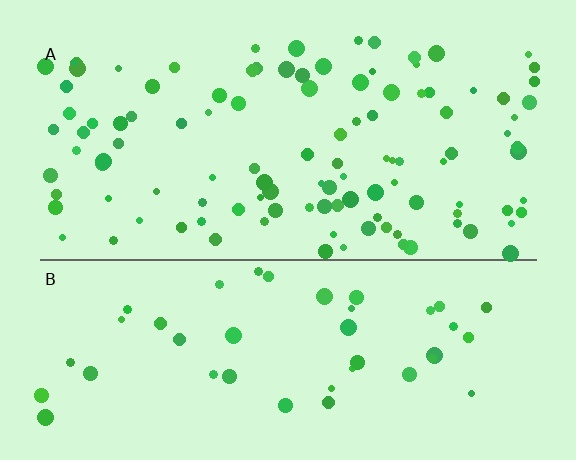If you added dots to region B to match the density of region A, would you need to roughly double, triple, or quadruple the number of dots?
Approximately double.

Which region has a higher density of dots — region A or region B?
A (the top).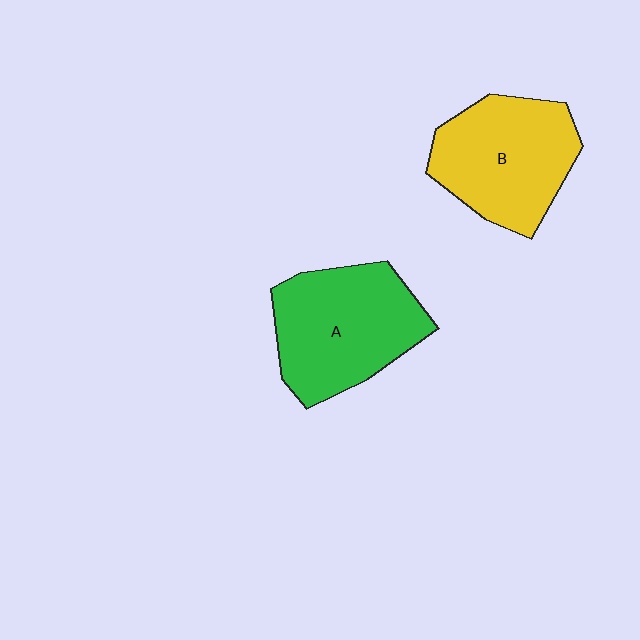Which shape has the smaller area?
Shape B (yellow).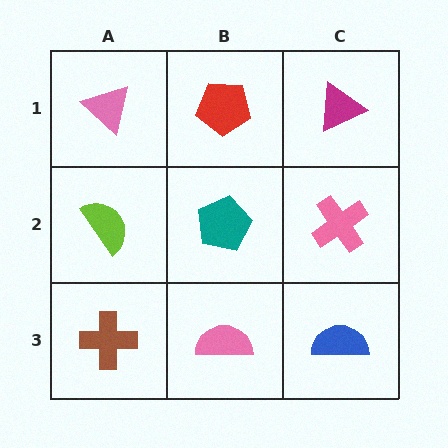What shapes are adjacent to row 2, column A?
A pink triangle (row 1, column A), a brown cross (row 3, column A), a teal pentagon (row 2, column B).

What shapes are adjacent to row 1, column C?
A pink cross (row 2, column C), a red pentagon (row 1, column B).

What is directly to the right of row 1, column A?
A red pentagon.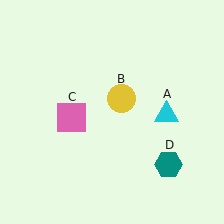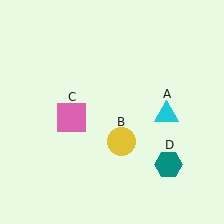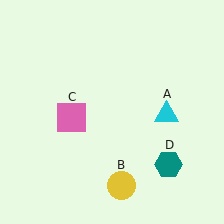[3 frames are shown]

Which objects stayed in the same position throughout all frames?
Cyan triangle (object A) and pink square (object C) and teal hexagon (object D) remained stationary.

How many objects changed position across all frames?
1 object changed position: yellow circle (object B).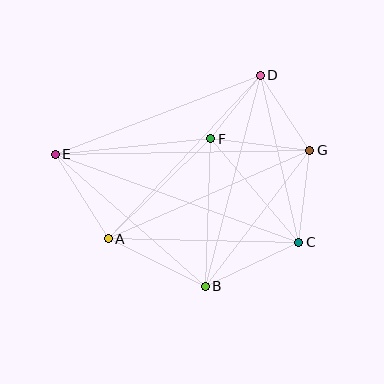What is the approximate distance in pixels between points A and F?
The distance between A and F is approximately 143 pixels.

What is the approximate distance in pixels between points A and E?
The distance between A and E is approximately 100 pixels.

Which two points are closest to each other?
Points D and F are closest to each other.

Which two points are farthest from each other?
Points C and E are farthest from each other.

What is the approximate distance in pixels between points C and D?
The distance between C and D is approximately 171 pixels.